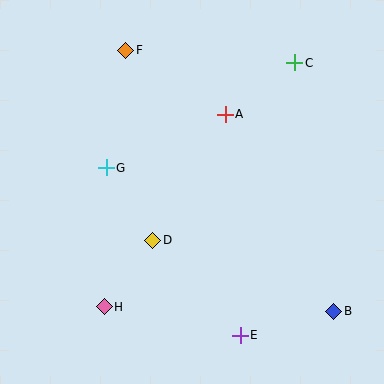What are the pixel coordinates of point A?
Point A is at (225, 114).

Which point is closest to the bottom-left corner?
Point H is closest to the bottom-left corner.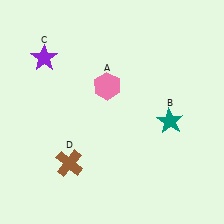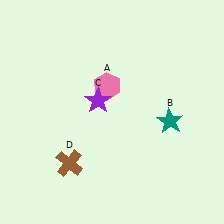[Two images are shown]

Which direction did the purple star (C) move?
The purple star (C) moved right.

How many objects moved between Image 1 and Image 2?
1 object moved between the two images.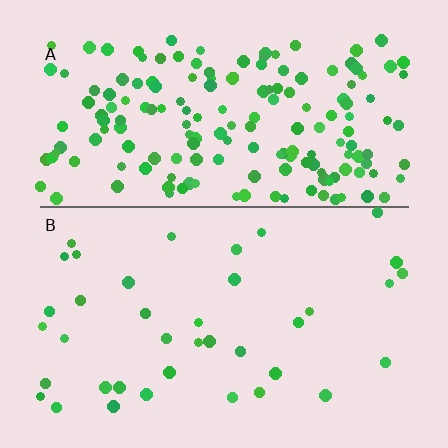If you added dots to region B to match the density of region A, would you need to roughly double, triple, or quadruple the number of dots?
Approximately quadruple.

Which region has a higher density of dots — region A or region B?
A (the top).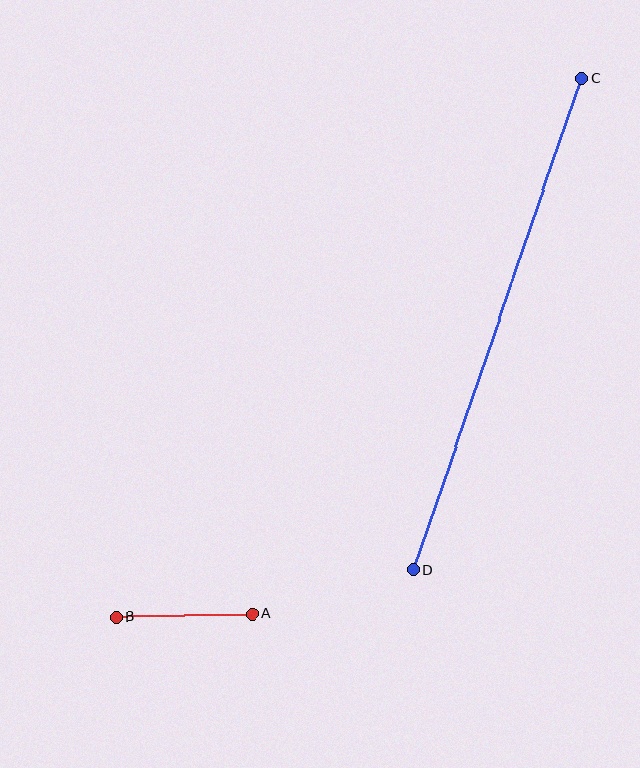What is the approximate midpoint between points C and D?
The midpoint is at approximately (498, 324) pixels.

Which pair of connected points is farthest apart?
Points C and D are farthest apart.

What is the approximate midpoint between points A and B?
The midpoint is at approximately (184, 615) pixels.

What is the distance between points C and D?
The distance is approximately 520 pixels.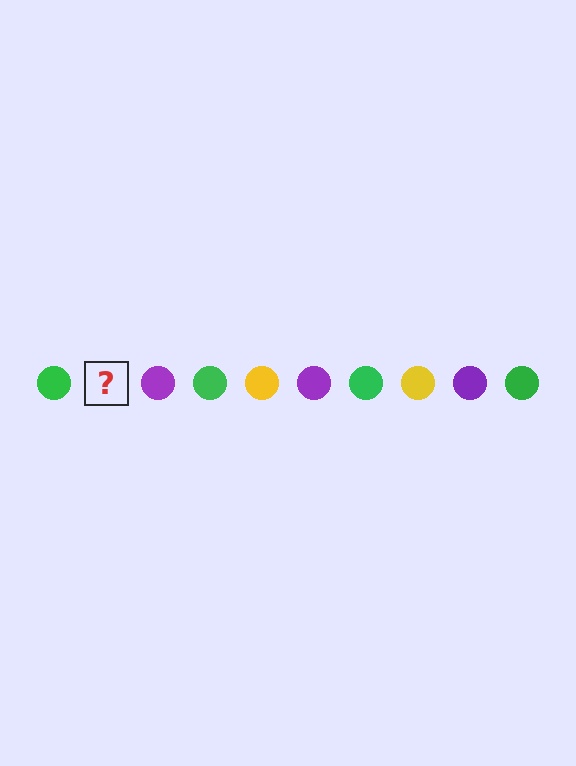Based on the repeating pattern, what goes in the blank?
The blank should be a yellow circle.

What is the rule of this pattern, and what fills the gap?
The rule is that the pattern cycles through green, yellow, purple circles. The gap should be filled with a yellow circle.